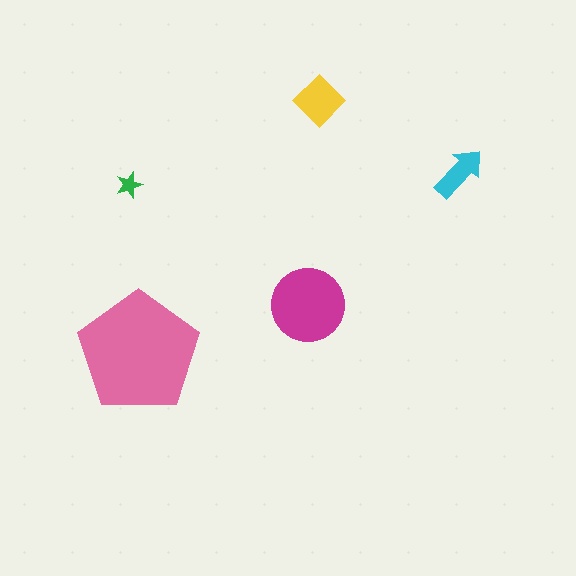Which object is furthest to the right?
The cyan arrow is rightmost.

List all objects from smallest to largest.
The green star, the cyan arrow, the yellow diamond, the magenta circle, the pink pentagon.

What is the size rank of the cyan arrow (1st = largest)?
4th.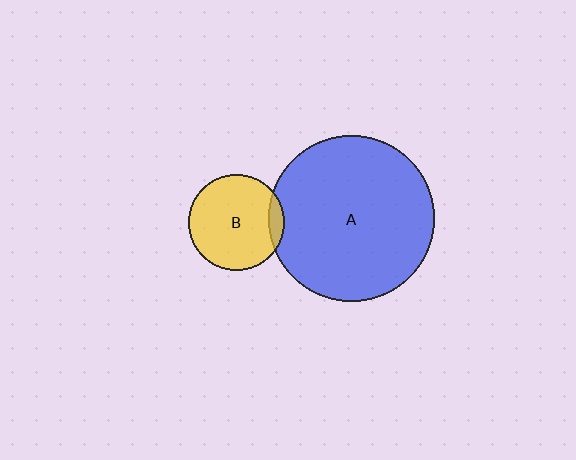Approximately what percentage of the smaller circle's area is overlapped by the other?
Approximately 10%.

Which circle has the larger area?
Circle A (blue).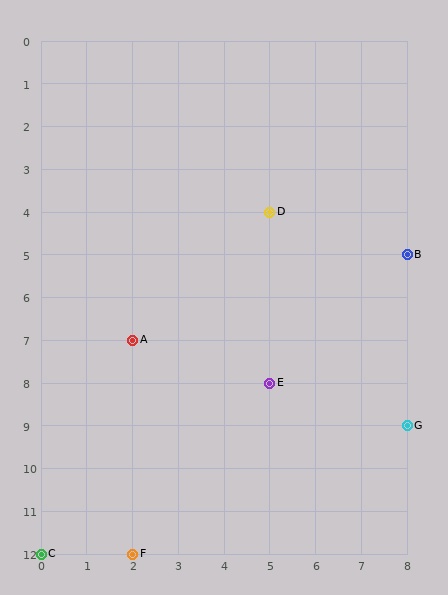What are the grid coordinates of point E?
Point E is at grid coordinates (5, 8).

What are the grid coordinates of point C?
Point C is at grid coordinates (0, 12).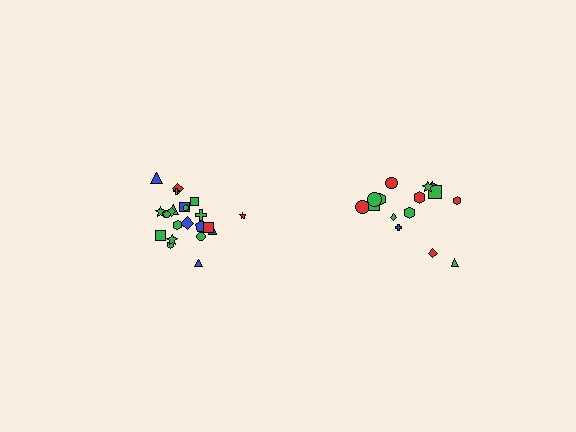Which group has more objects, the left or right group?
The left group.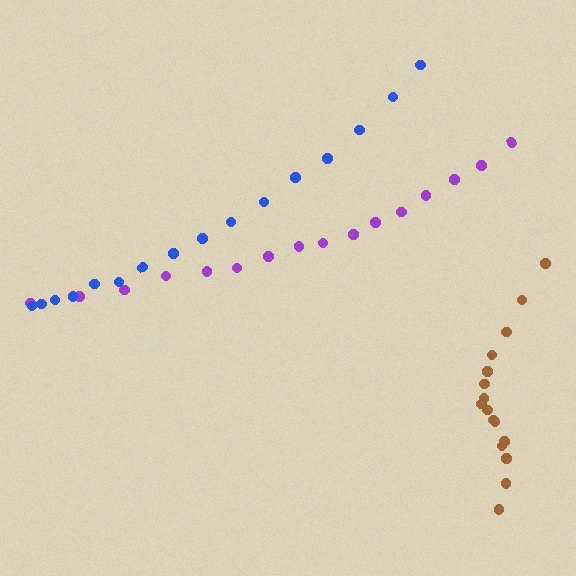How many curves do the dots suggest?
There are 3 distinct paths.